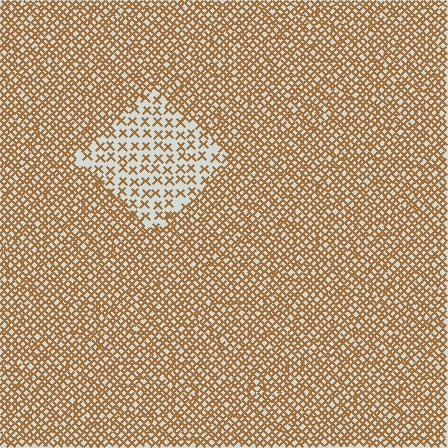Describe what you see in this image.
The image contains small brown elements arranged at two different densities. A diamond-shaped region is visible where the elements are less densely packed than the surrounding area.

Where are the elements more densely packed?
The elements are more densely packed outside the diamond boundary.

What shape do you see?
I see a diamond.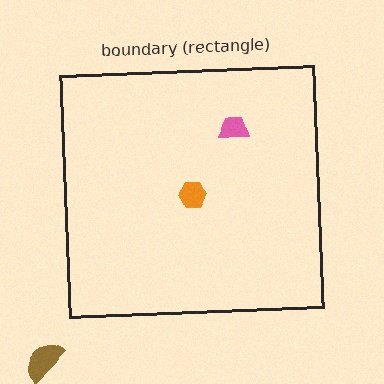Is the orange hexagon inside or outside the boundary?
Inside.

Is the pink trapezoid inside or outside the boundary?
Inside.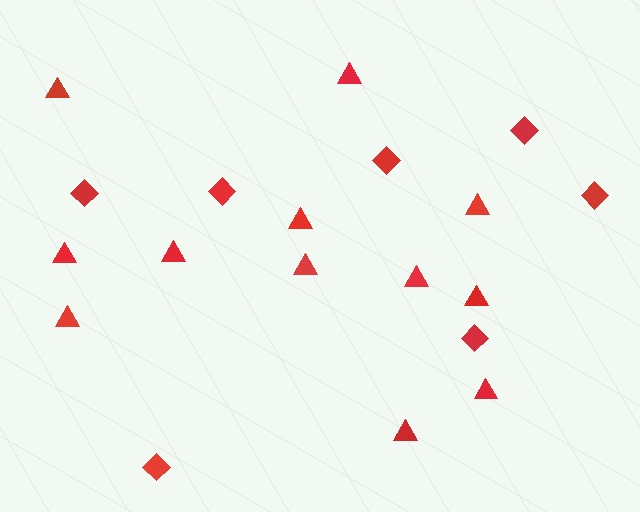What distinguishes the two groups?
There are 2 groups: one group of diamonds (7) and one group of triangles (12).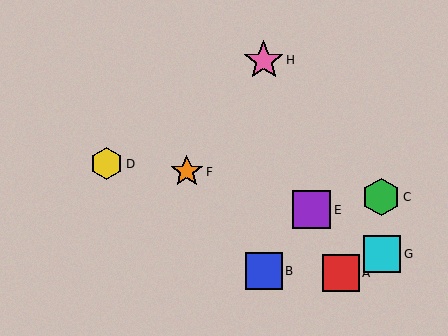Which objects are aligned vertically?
Objects B, H are aligned vertically.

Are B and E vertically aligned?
No, B is at x≈264 and E is at x≈312.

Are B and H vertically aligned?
Yes, both are at x≈264.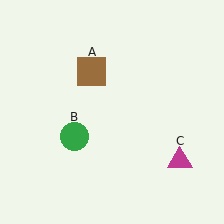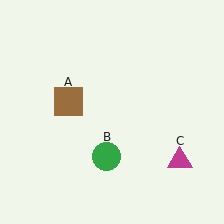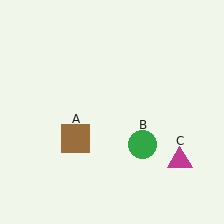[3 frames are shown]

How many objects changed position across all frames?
2 objects changed position: brown square (object A), green circle (object B).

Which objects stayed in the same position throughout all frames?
Magenta triangle (object C) remained stationary.